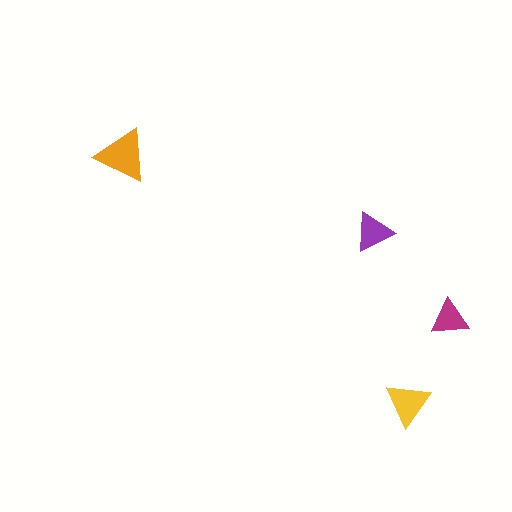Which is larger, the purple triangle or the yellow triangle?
The yellow one.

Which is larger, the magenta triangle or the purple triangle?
The purple one.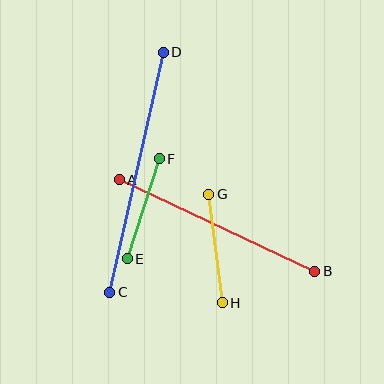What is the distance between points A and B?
The distance is approximately 216 pixels.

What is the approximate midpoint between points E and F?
The midpoint is at approximately (143, 209) pixels.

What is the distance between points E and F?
The distance is approximately 105 pixels.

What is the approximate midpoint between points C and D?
The midpoint is at approximately (137, 172) pixels.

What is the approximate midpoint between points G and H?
The midpoint is at approximately (215, 248) pixels.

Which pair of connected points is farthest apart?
Points C and D are farthest apart.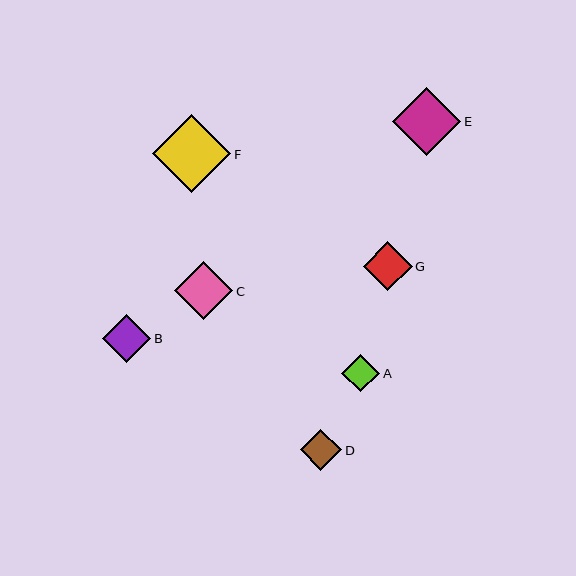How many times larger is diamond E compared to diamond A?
Diamond E is approximately 1.8 times the size of diamond A.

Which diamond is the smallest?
Diamond A is the smallest with a size of approximately 38 pixels.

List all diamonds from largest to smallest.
From largest to smallest: F, E, C, G, B, D, A.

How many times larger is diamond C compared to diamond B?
Diamond C is approximately 1.2 times the size of diamond B.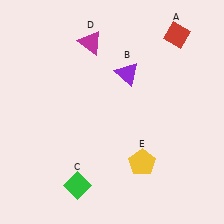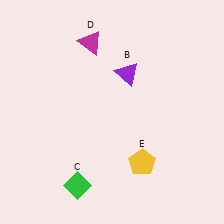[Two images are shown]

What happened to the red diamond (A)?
The red diamond (A) was removed in Image 2. It was in the top-right area of Image 1.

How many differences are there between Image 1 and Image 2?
There is 1 difference between the two images.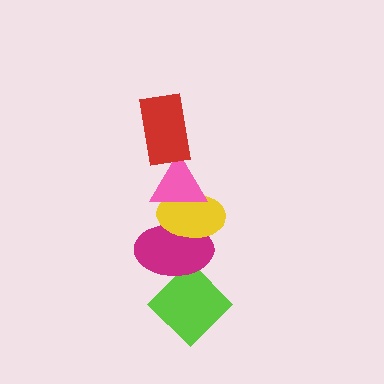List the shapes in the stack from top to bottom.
From top to bottom: the red rectangle, the pink triangle, the yellow ellipse, the magenta ellipse, the lime diamond.